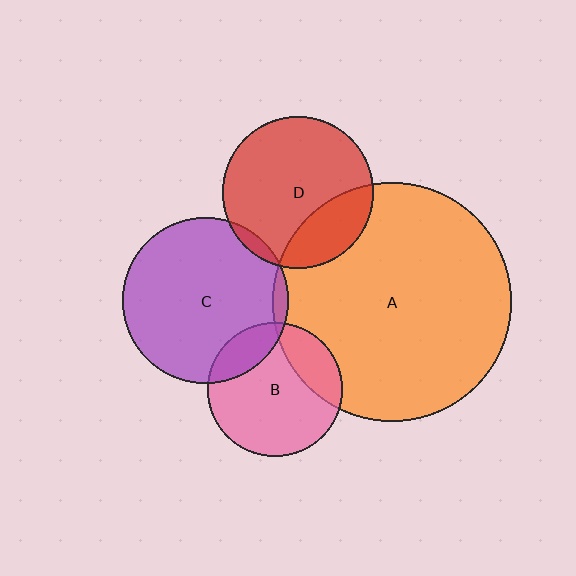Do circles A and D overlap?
Yes.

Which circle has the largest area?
Circle A (orange).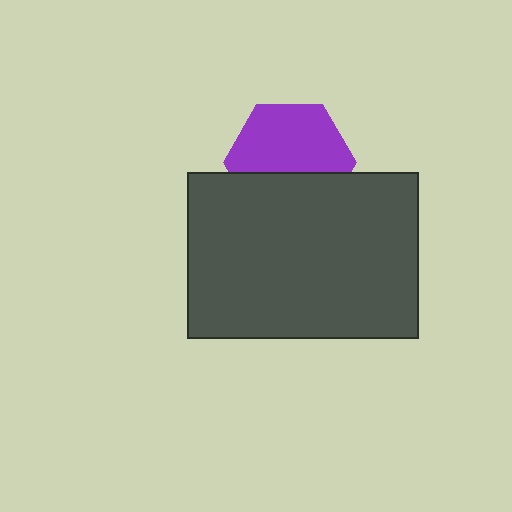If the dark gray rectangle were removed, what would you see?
You would see the complete purple hexagon.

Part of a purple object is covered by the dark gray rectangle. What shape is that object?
It is a hexagon.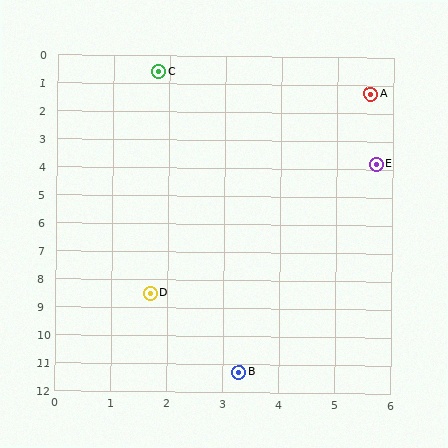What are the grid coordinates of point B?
Point B is at approximately (3.3, 11.3).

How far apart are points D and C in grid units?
Points D and C are about 7.9 grid units apart.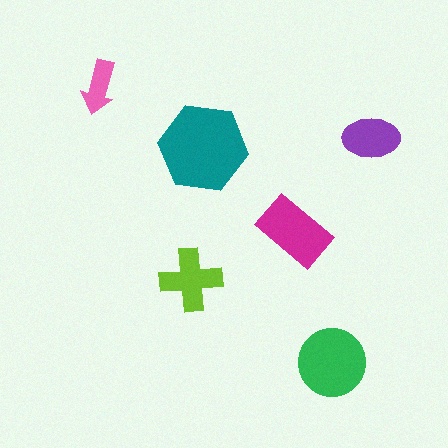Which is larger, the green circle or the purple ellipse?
The green circle.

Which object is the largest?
The teal hexagon.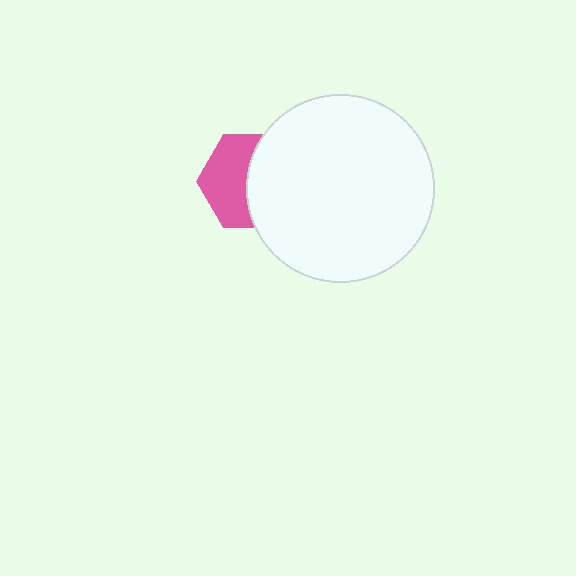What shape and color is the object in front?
The object in front is a white circle.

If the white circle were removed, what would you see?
You would see the complete pink hexagon.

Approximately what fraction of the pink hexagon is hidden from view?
Roughly 49% of the pink hexagon is hidden behind the white circle.